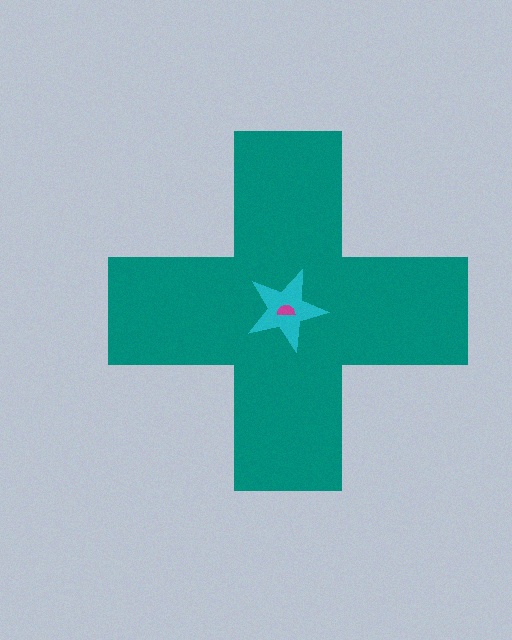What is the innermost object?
The magenta semicircle.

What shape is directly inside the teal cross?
The cyan star.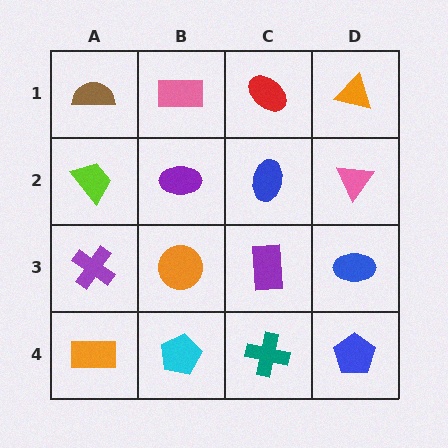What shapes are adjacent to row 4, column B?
An orange circle (row 3, column B), an orange rectangle (row 4, column A), a teal cross (row 4, column C).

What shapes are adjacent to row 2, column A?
A brown semicircle (row 1, column A), a purple cross (row 3, column A), a purple ellipse (row 2, column B).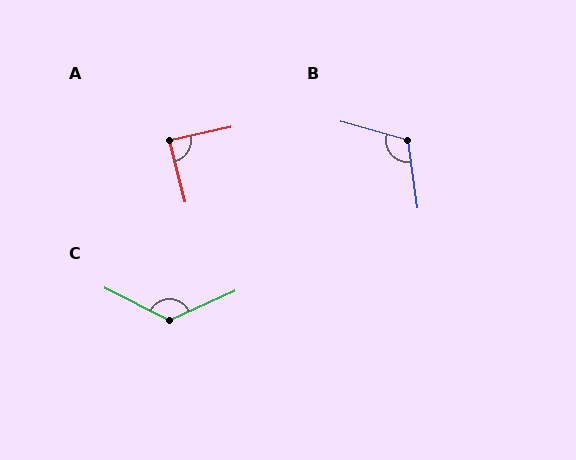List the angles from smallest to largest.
A (88°), B (114°), C (129°).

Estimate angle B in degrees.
Approximately 114 degrees.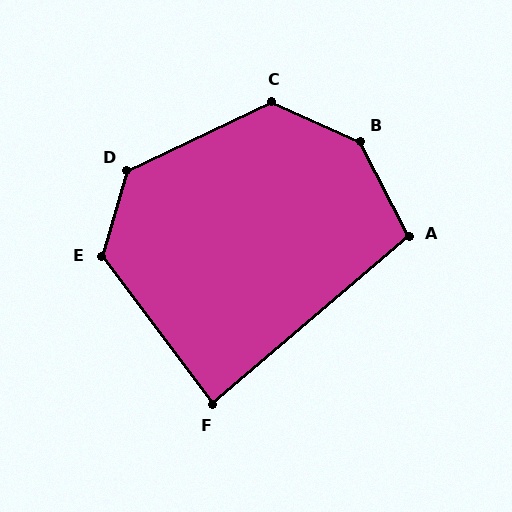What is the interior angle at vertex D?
Approximately 132 degrees (obtuse).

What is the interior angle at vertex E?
Approximately 126 degrees (obtuse).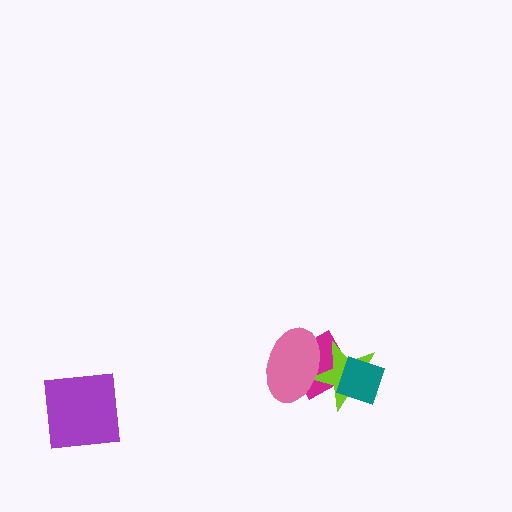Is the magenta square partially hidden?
Yes, it is partially covered by another shape.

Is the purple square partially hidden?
No, no other shape covers it.